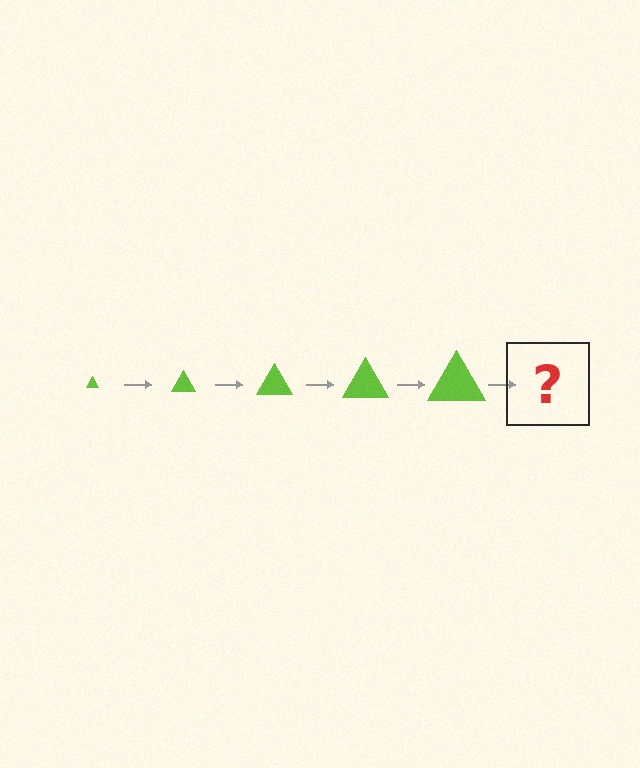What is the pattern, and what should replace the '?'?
The pattern is that the triangle gets progressively larger each step. The '?' should be a lime triangle, larger than the previous one.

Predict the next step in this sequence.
The next step is a lime triangle, larger than the previous one.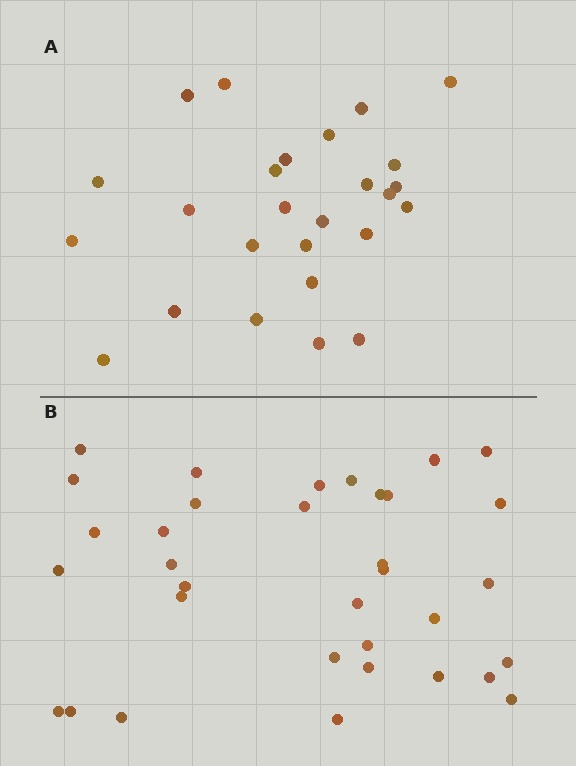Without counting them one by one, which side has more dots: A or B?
Region B (the bottom region) has more dots.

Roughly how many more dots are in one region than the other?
Region B has roughly 8 or so more dots than region A.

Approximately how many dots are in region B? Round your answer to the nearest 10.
About 30 dots. (The exact count is 34, which rounds to 30.)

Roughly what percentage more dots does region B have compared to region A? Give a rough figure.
About 30% more.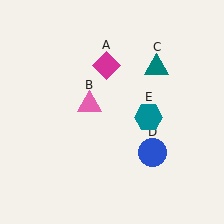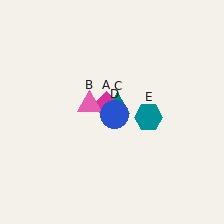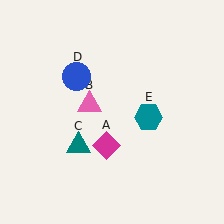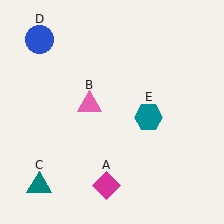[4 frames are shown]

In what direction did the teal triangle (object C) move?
The teal triangle (object C) moved down and to the left.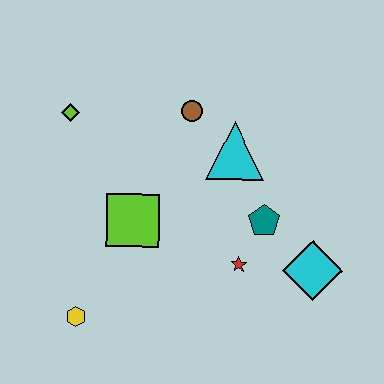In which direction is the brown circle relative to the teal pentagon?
The brown circle is above the teal pentagon.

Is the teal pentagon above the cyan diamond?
Yes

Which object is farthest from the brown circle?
The yellow hexagon is farthest from the brown circle.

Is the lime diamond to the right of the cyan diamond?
No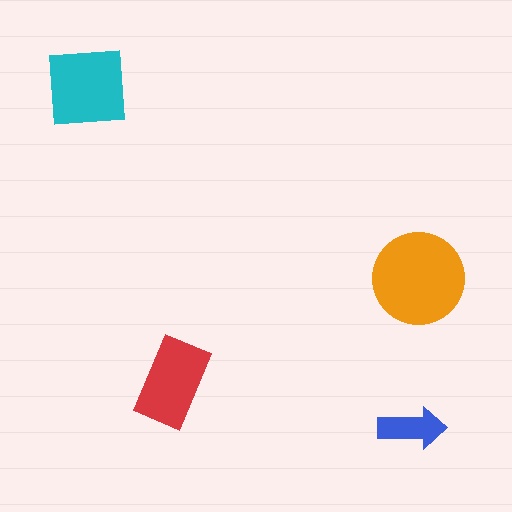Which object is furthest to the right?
The orange circle is rightmost.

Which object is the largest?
The orange circle.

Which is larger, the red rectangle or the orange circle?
The orange circle.